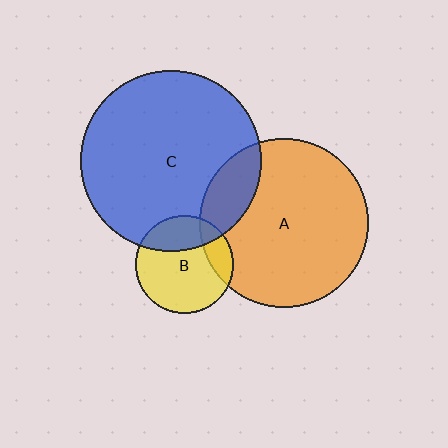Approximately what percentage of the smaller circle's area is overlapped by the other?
Approximately 25%.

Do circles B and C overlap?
Yes.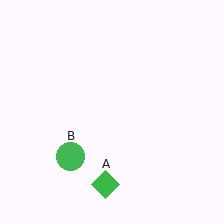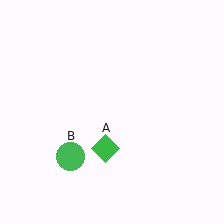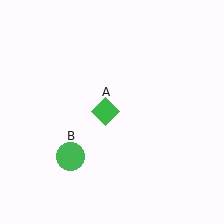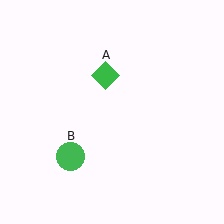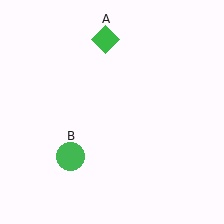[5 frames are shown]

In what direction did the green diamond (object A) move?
The green diamond (object A) moved up.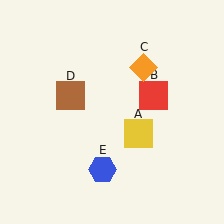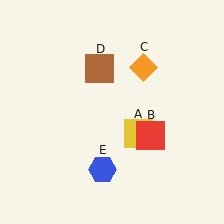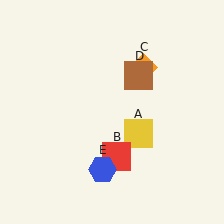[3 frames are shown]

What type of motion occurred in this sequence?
The red square (object B), brown square (object D) rotated clockwise around the center of the scene.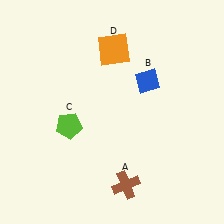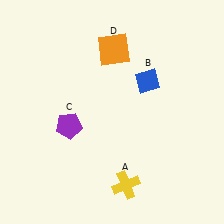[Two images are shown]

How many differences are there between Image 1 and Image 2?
There are 2 differences between the two images.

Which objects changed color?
A changed from brown to yellow. C changed from lime to purple.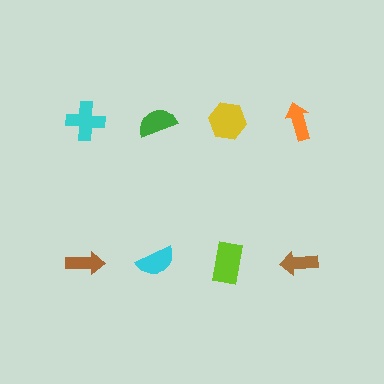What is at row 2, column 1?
A brown arrow.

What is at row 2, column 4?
A brown arrow.